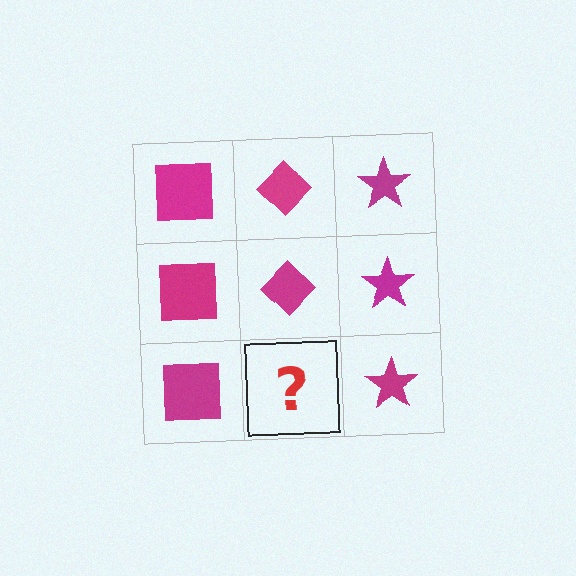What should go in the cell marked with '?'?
The missing cell should contain a magenta diamond.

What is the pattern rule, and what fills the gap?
The rule is that each column has a consistent shape. The gap should be filled with a magenta diamond.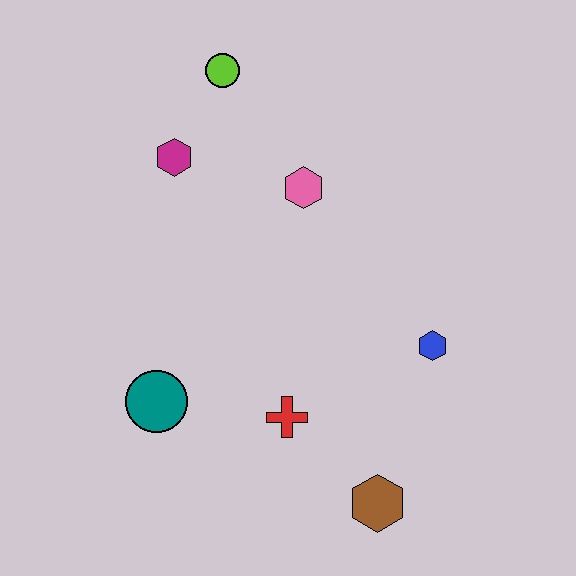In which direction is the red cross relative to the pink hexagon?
The red cross is below the pink hexagon.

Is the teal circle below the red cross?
No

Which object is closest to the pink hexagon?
The magenta hexagon is closest to the pink hexagon.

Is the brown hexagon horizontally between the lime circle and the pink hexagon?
No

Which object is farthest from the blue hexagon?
The lime circle is farthest from the blue hexagon.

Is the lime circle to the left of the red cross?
Yes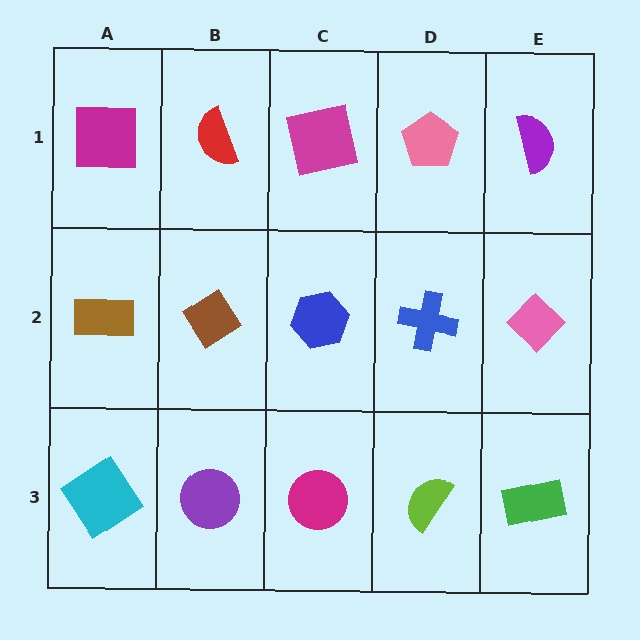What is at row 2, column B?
A brown diamond.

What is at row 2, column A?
A brown rectangle.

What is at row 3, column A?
A cyan diamond.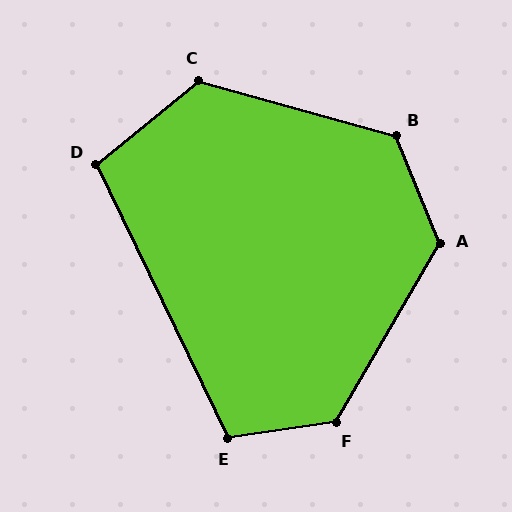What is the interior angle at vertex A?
Approximately 128 degrees (obtuse).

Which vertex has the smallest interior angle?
D, at approximately 104 degrees.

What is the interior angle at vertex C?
Approximately 125 degrees (obtuse).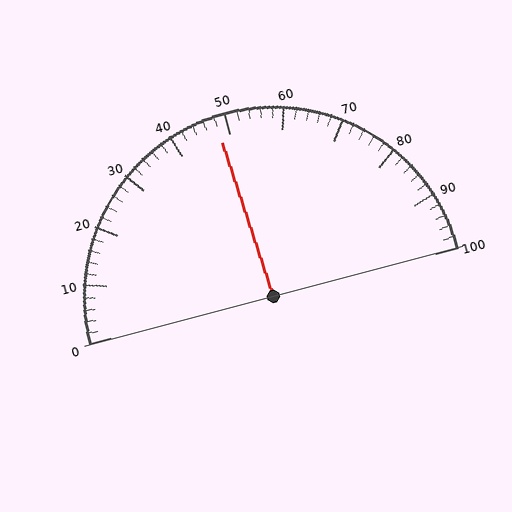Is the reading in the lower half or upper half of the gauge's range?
The reading is in the lower half of the range (0 to 100).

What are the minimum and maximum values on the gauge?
The gauge ranges from 0 to 100.